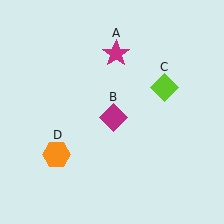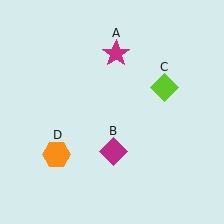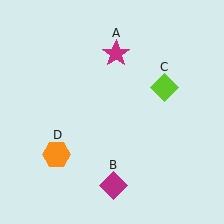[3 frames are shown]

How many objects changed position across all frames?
1 object changed position: magenta diamond (object B).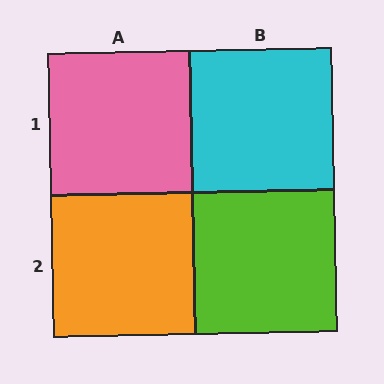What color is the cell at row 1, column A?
Pink.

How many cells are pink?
1 cell is pink.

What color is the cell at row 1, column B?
Cyan.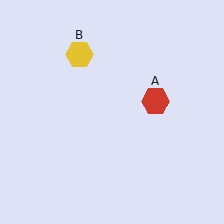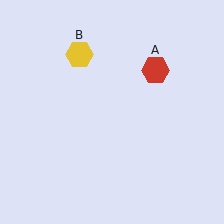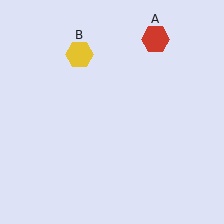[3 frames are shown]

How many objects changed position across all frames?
1 object changed position: red hexagon (object A).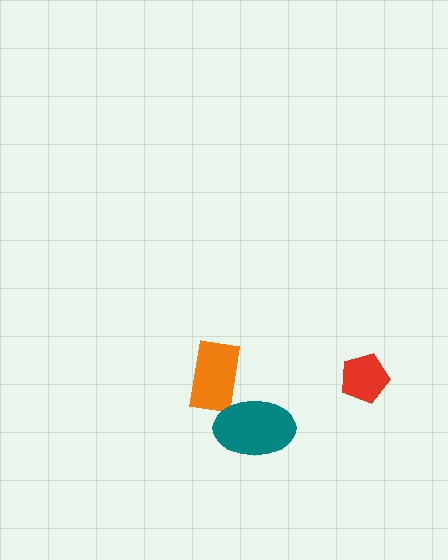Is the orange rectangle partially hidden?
Yes, it is partially covered by another shape.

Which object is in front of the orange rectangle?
The teal ellipse is in front of the orange rectangle.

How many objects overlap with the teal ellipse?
1 object overlaps with the teal ellipse.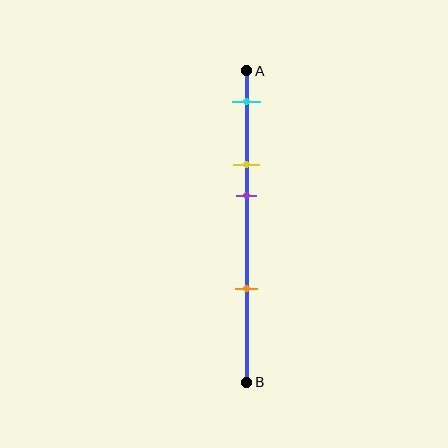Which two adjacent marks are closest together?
The yellow and purple marks are the closest adjacent pair.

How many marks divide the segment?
There are 4 marks dividing the segment.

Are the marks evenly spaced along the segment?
No, the marks are not evenly spaced.